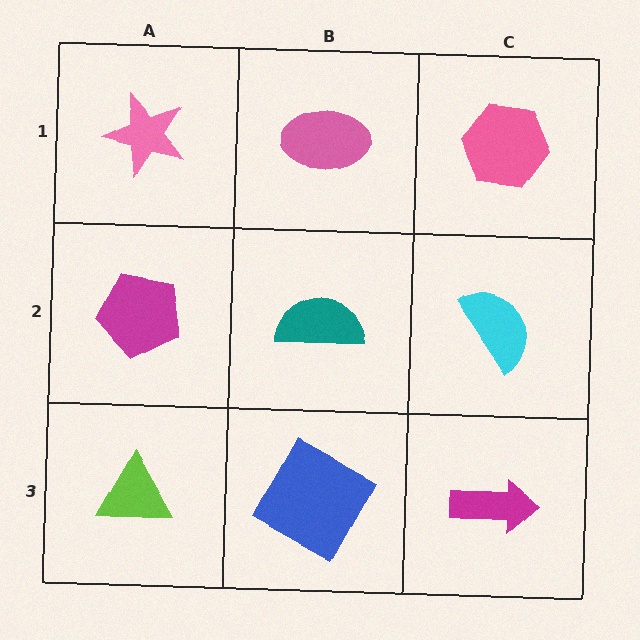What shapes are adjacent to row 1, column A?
A magenta pentagon (row 2, column A), a pink ellipse (row 1, column B).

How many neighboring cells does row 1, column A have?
2.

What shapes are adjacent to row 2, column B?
A pink ellipse (row 1, column B), a blue square (row 3, column B), a magenta pentagon (row 2, column A), a cyan semicircle (row 2, column C).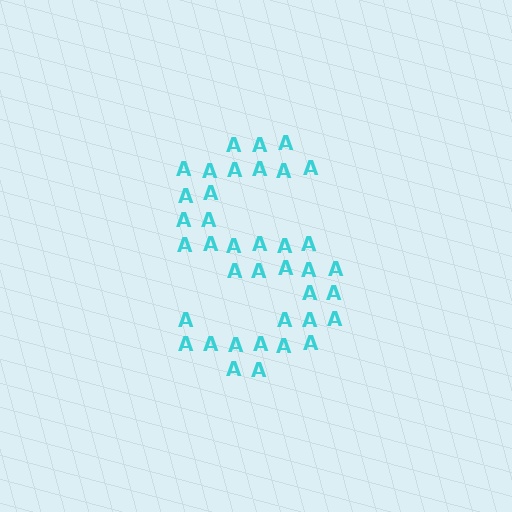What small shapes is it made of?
It is made of small letter A's.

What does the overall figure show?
The overall figure shows the letter S.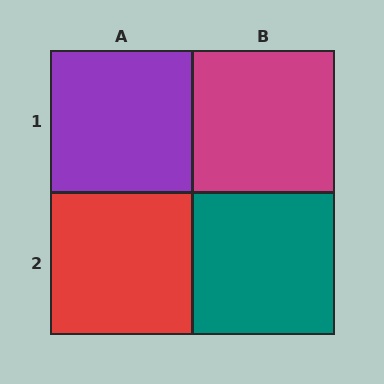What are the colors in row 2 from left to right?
Red, teal.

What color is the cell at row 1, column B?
Magenta.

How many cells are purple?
1 cell is purple.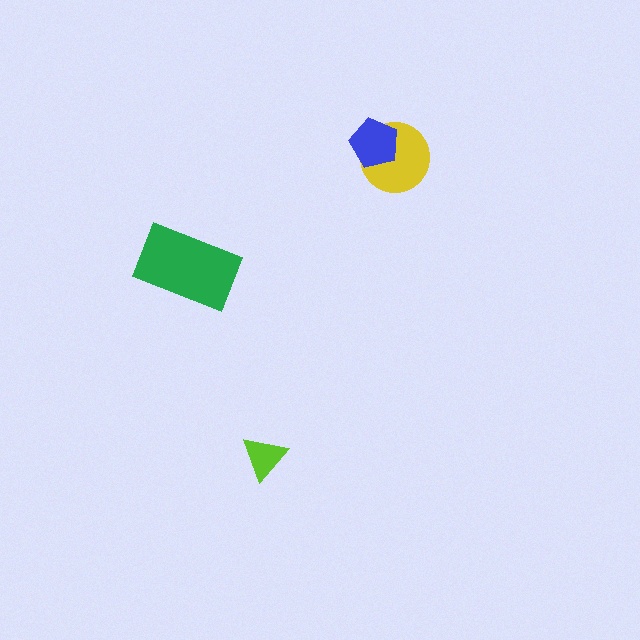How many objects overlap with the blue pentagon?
1 object overlaps with the blue pentagon.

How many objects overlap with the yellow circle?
1 object overlaps with the yellow circle.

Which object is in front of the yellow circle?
The blue pentagon is in front of the yellow circle.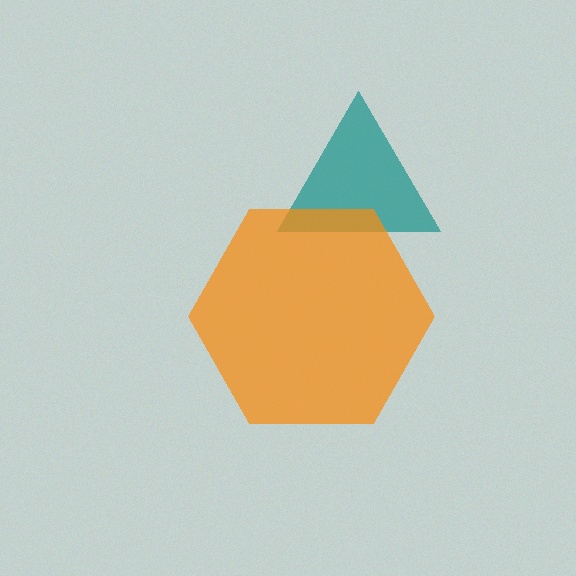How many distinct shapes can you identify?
There are 2 distinct shapes: a teal triangle, an orange hexagon.